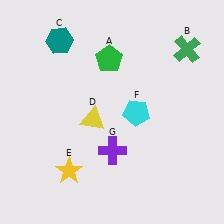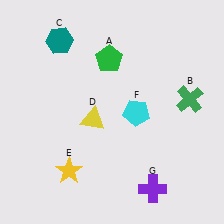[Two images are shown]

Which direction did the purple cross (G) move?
The purple cross (G) moved right.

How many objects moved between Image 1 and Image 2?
2 objects moved between the two images.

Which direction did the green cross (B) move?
The green cross (B) moved down.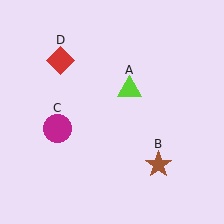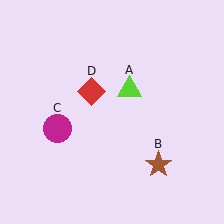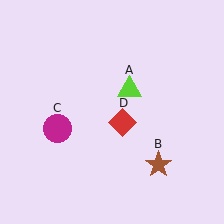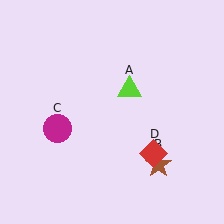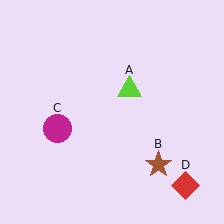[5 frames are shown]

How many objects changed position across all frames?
1 object changed position: red diamond (object D).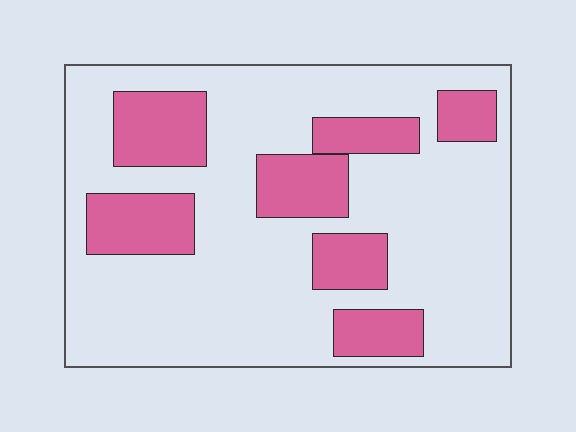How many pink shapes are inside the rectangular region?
7.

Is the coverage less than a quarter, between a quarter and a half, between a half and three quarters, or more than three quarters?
Between a quarter and a half.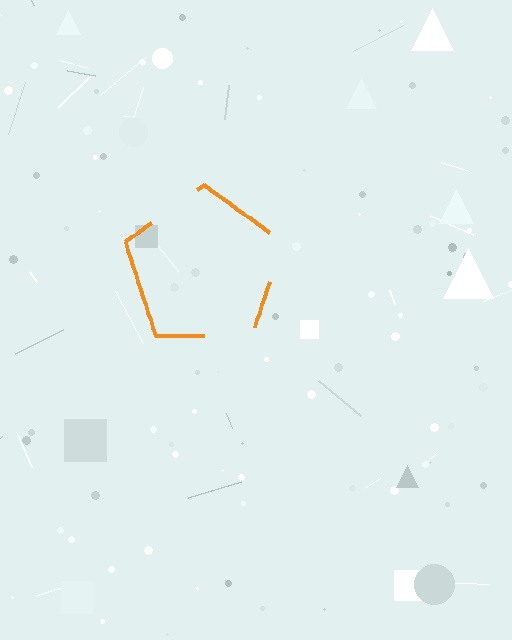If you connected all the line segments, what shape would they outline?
They would outline a pentagon.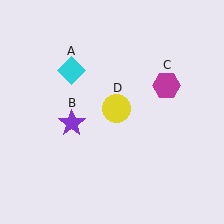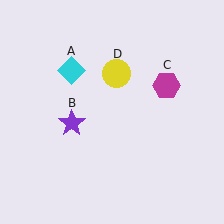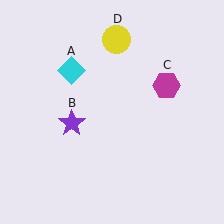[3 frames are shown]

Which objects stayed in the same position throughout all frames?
Cyan diamond (object A) and purple star (object B) and magenta hexagon (object C) remained stationary.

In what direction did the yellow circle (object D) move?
The yellow circle (object D) moved up.